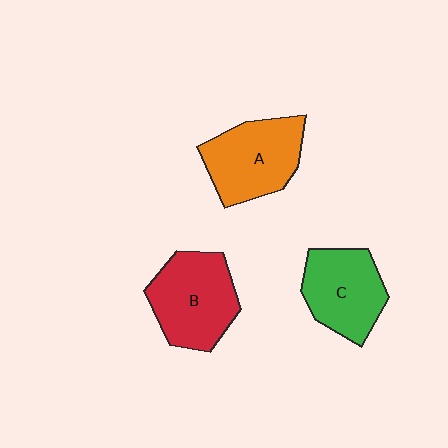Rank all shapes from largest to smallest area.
From largest to smallest: B (red), A (orange), C (green).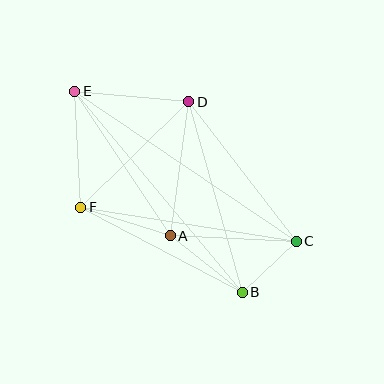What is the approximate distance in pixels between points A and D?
The distance between A and D is approximately 135 pixels.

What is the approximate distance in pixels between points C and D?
The distance between C and D is approximately 177 pixels.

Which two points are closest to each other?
Points B and C are closest to each other.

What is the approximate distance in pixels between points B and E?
The distance between B and E is approximately 262 pixels.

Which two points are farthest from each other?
Points C and E are farthest from each other.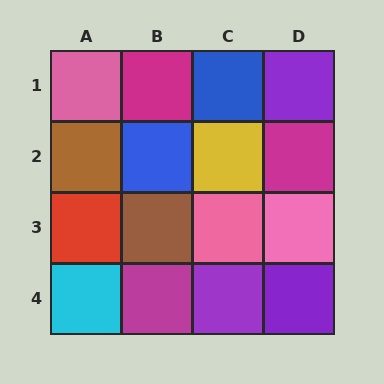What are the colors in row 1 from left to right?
Pink, magenta, blue, purple.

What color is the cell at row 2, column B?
Blue.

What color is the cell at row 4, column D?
Purple.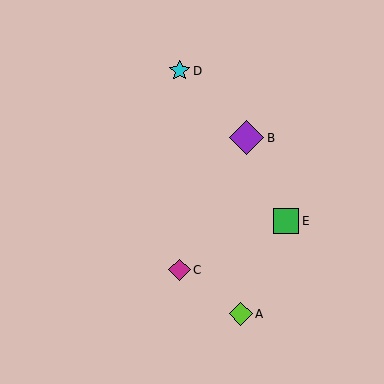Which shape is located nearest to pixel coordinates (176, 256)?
The magenta diamond (labeled C) at (180, 270) is nearest to that location.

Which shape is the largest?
The purple diamond (labeled B) is the largest.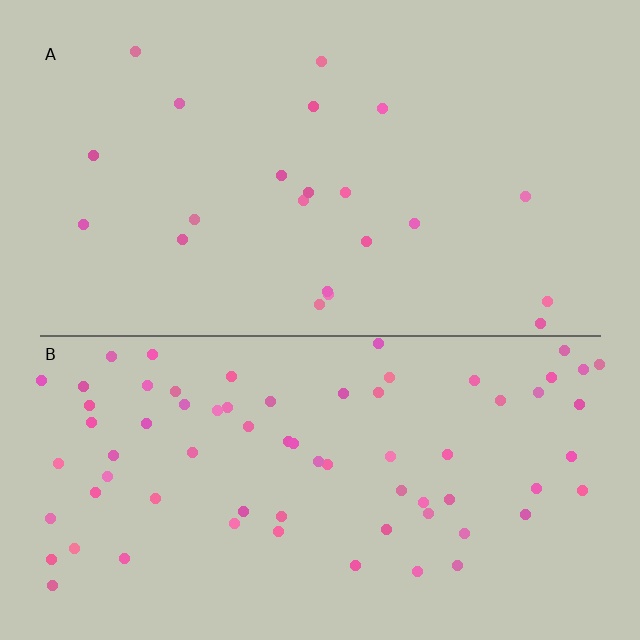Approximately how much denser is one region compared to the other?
Approximately 3.2× — region B over region A.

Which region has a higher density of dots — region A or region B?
B (the bottom).